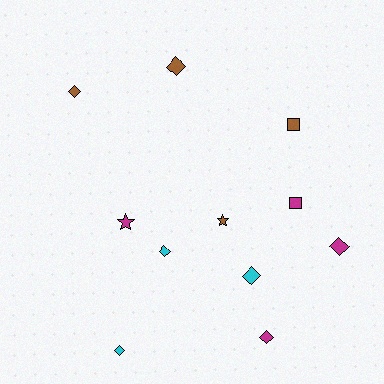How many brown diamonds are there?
There are 2 brown diamonds.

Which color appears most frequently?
Brown, with 4 objects.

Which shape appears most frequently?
Diamond, with 7 objects.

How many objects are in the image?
There are 11 objects.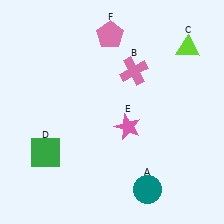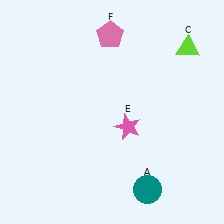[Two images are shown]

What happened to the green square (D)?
The green square (D) was removed in Image 2. It was in the bottom-left area of Image 1.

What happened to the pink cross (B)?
The pink cross (B) was removed in Image 2. It was in the top-right area of Image 1.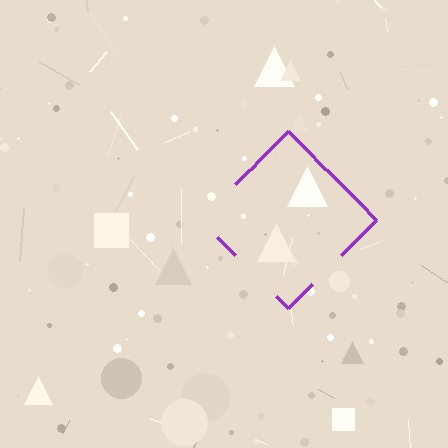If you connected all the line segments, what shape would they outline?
They would outline a diamond.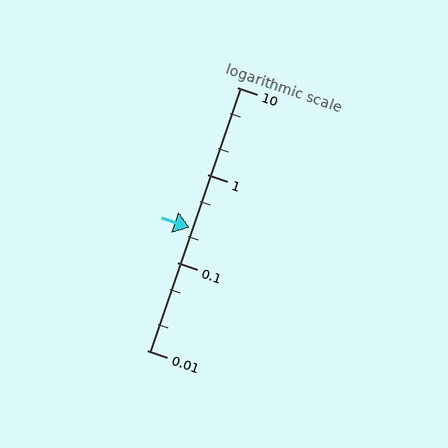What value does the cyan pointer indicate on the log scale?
The pointer indicates approximately 0.25.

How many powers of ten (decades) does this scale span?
The scale spans 3 decades, from 0.01 to 10.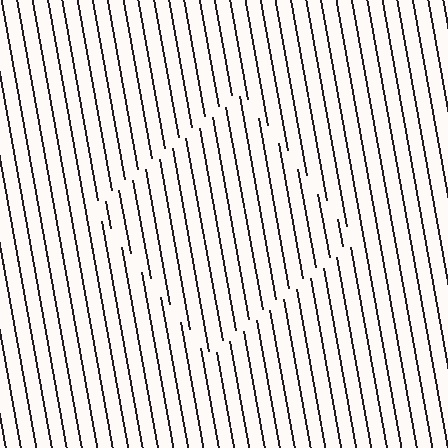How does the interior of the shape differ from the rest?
The interior of the shape contains the same grating, shifted by half a period — the contour is defined by the phase discontinuity where line-ends from the inner and outer gratings abut.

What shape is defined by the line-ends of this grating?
An illusory square. The interior of the shape contains the same grating, shifted by half a period — the contour is defined by the phase discontinuity where line-ends from the inner and outer gratings abut.